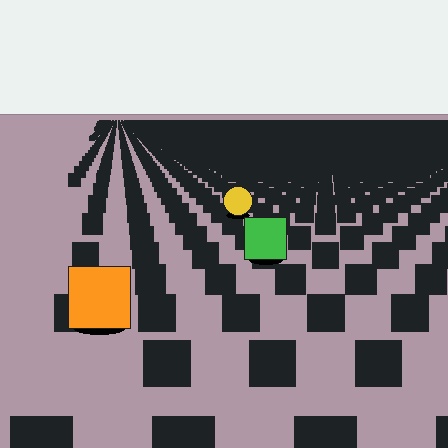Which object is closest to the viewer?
The orange square is closest. The texture marks near it are larger and more spread out.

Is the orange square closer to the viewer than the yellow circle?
Yes. The orange square is closer — you can tell from the texture gradient: the ground texture is coarser near it.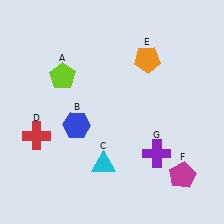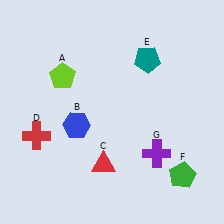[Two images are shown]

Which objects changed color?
C changed from cyan to red. E changed from orange to teal. F changed from magenta to green.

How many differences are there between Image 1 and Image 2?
There are 3 differences between the two images.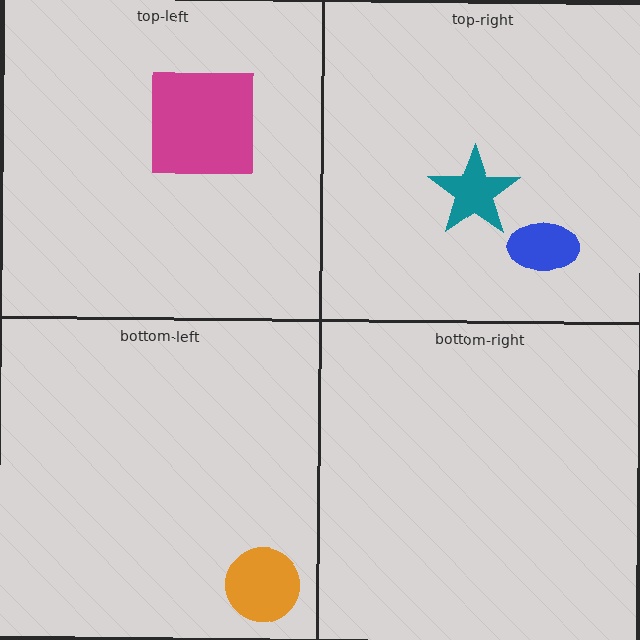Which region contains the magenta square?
The top-left region.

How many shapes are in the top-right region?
2.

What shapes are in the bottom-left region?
The orange circle.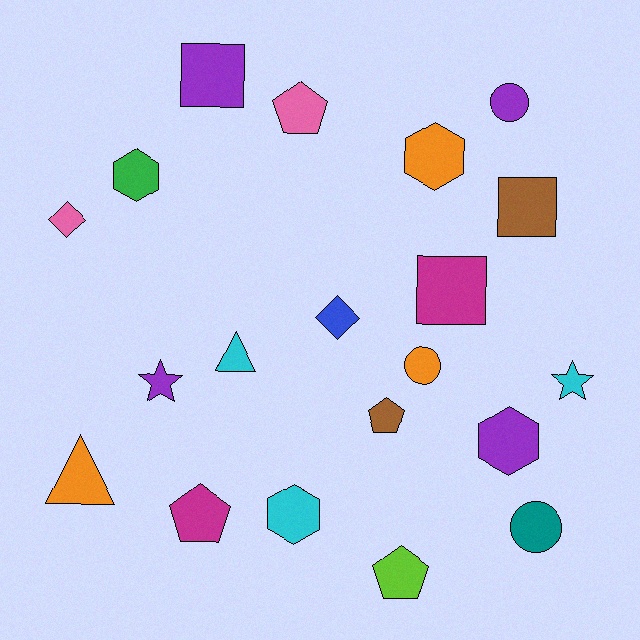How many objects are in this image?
There are 20 objects.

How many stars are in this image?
There are 2 stars.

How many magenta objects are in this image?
There are 2 magenta objects.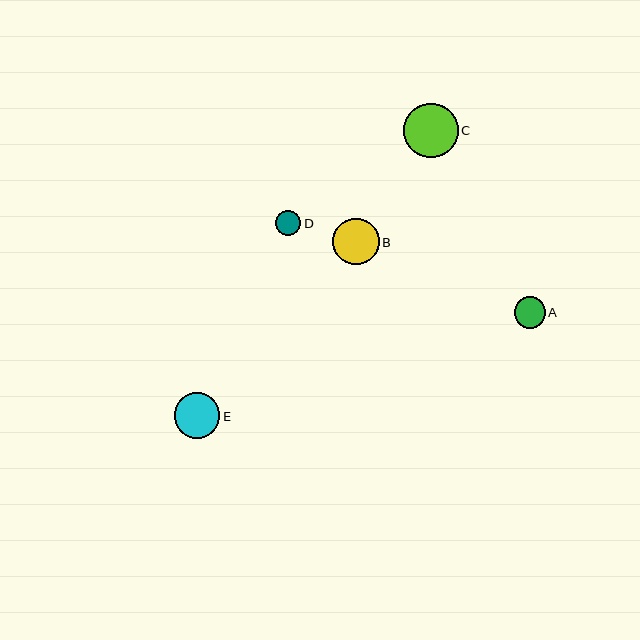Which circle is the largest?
Circle C is the largest with a size of approximately 54 pixels.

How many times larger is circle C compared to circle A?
Circle C is approximately 1.7 times the size of circle A.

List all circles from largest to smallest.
From largest to smallest: C, B, E, A, D.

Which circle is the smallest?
Circle D is the smallest with a size of approximately 25 pixels.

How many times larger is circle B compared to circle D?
Circle B is approximately 1.9 times the size of circle D.